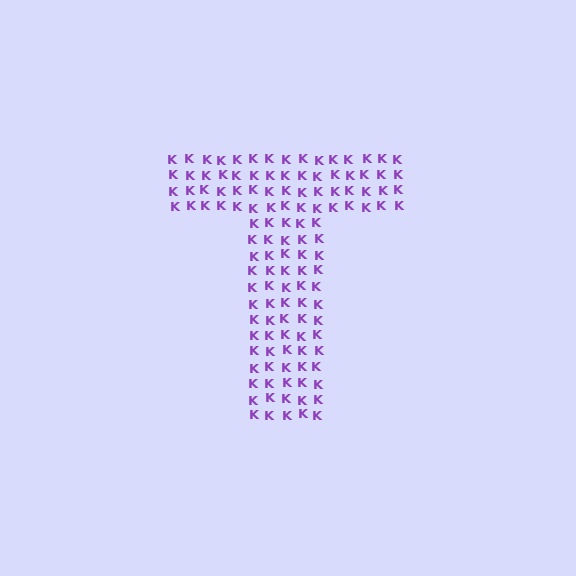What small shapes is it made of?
It is made of small letter K's.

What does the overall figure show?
The overall figure shows the letter T.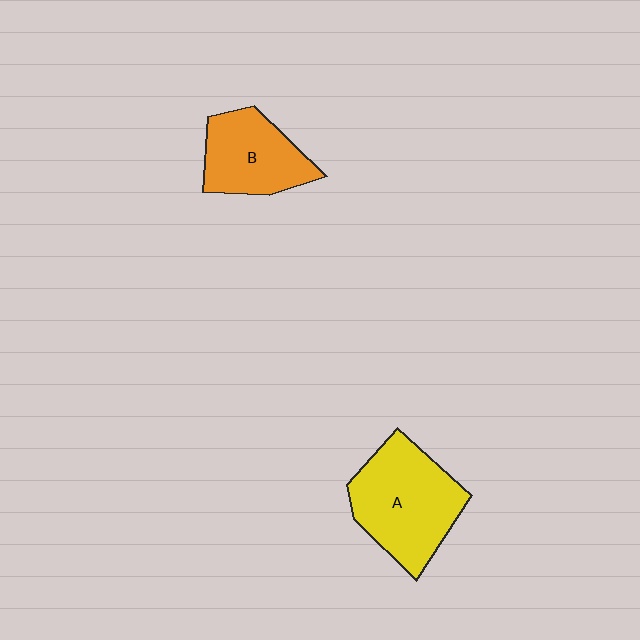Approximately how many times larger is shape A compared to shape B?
Approximately 1.4 times.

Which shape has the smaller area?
Shape B (orange).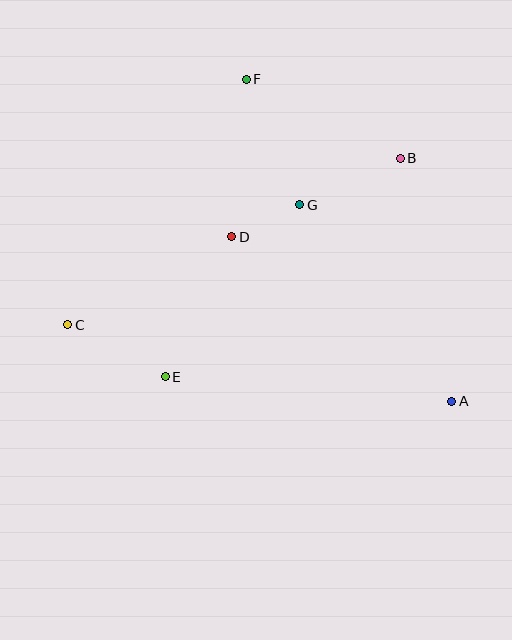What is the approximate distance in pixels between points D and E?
The distance between D and E is approximately 155 pixels.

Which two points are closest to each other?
Points D and G are closest to each other.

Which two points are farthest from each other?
Points A and C are farthest from each other.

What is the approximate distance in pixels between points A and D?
The distance between A and D is approximately 274 pixels.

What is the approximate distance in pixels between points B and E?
The distance between B and E is approximately 321 pixels.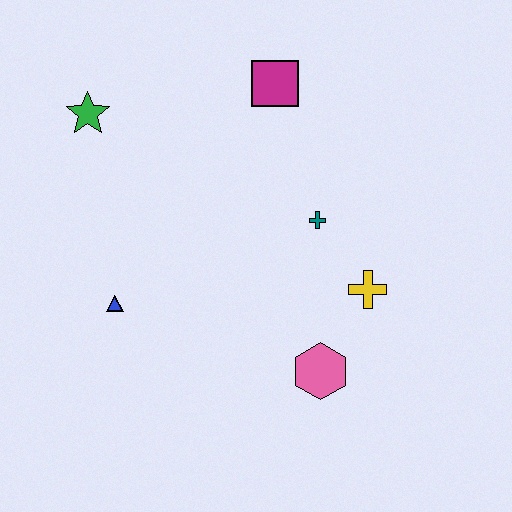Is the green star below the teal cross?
No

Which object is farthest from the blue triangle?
The magenta square is farthest from the blue triangle.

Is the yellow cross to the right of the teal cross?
Yes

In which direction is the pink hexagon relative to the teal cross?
The pink hexagon is below the teal cross.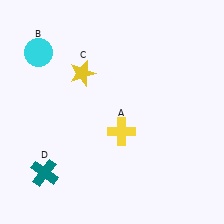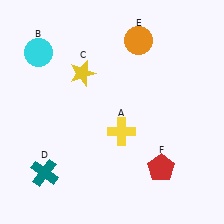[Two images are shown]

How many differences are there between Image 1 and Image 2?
There are 2 differences between the two images.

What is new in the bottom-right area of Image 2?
A red pentagon (F) was added in the bottom-right area of Image 2.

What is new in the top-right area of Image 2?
An orange circle (E) was added in the top-right area of Image 2.